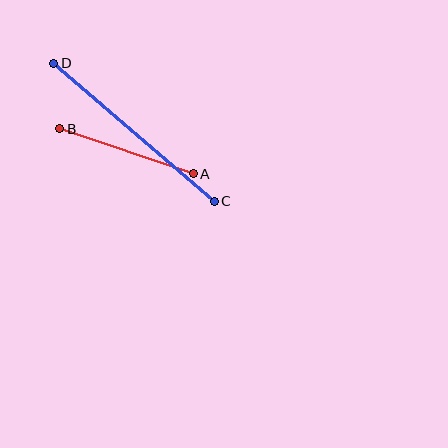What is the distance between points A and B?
The distance is approximately 141 pixels.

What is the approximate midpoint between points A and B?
The midpoint is at approximately (126, 151) pixels.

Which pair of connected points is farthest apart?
Points C and D are farthest apart.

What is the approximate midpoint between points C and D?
The midpoint is at approximately (134, 132) pixels.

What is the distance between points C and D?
The distance is approximately 212 pixels.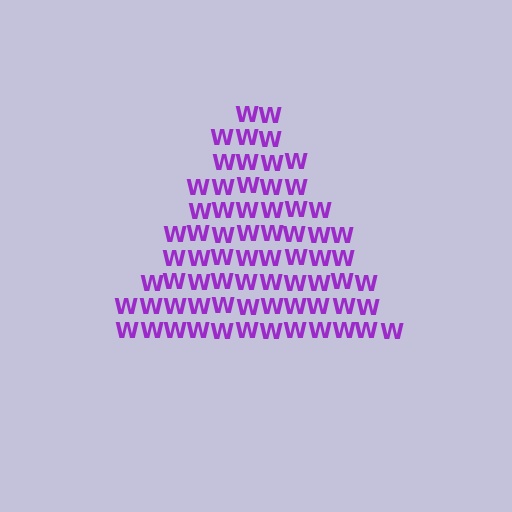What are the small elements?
The small elements are letter W's.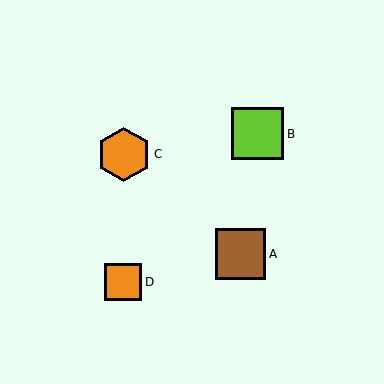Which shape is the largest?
The orange hexagon (labeled C) is the largest.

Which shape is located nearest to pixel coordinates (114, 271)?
The orange square (labeled D) at (123, 282) is nearest to that location.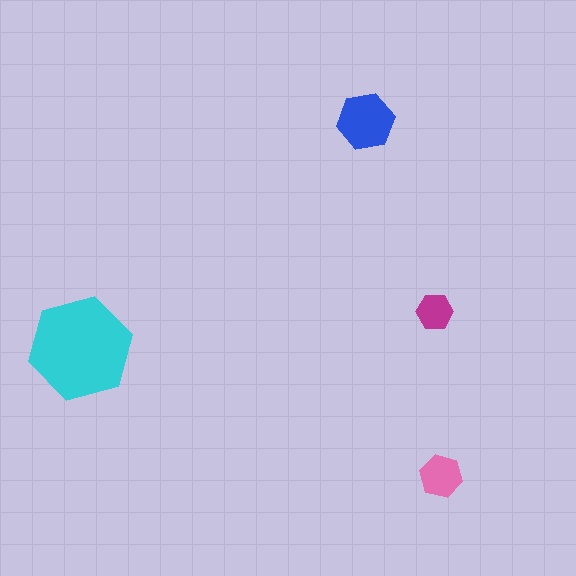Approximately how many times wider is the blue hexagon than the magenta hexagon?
About 1.5 times wider.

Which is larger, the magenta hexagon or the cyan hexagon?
The cyan one.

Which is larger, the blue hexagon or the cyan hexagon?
The cyan one.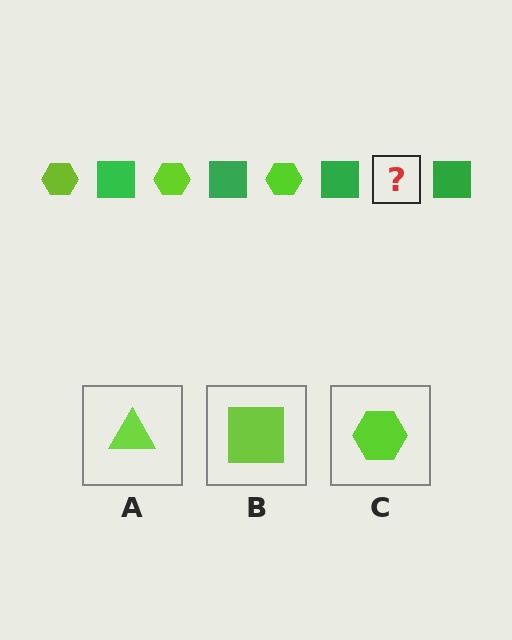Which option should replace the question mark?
Option C.